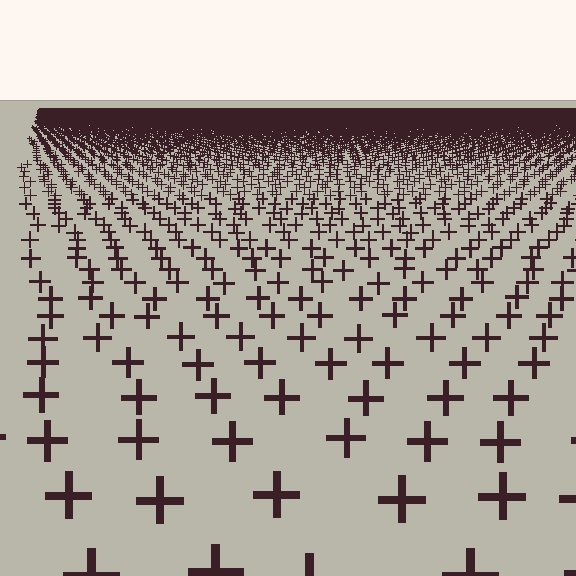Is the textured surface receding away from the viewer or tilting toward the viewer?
The surface is receding away from the viewer. Texture elements get smaller and denser toward the top.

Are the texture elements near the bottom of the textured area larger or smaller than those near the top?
Larger. Near the bottom, elements are closer to the viewer and appear at a bigger on-screen size.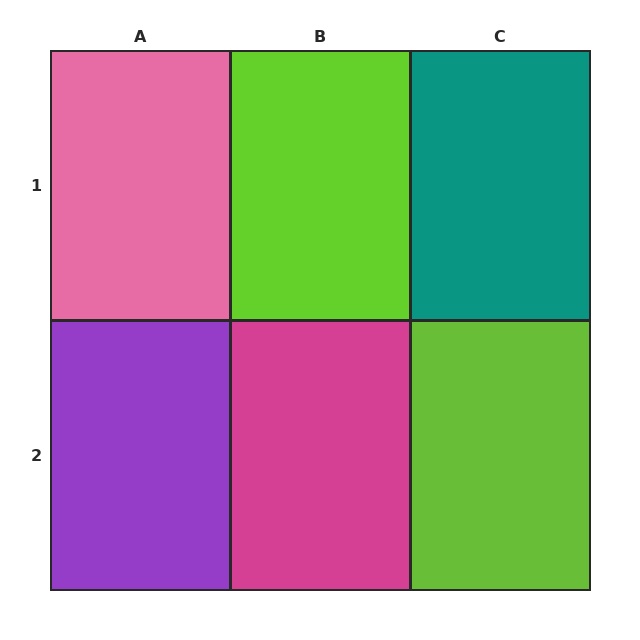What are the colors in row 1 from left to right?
Pink, lime, teal.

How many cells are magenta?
1 cell is magenta.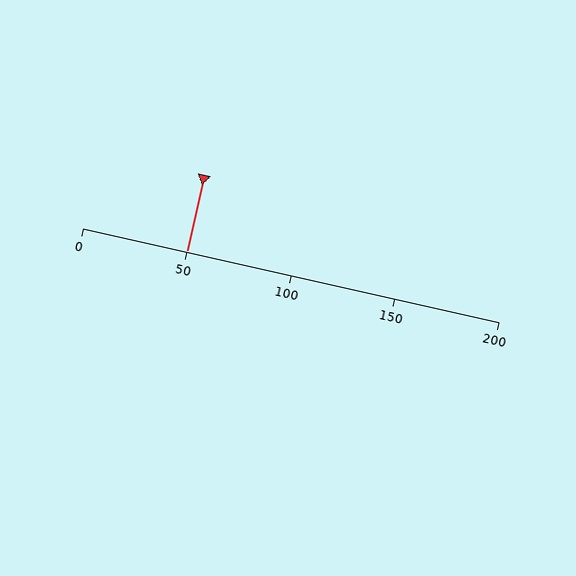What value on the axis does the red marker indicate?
The marker indicates approximately 50.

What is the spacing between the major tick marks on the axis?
The major ticks are spaced 50 apart.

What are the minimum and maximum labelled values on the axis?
The axis runs from 0 to 200.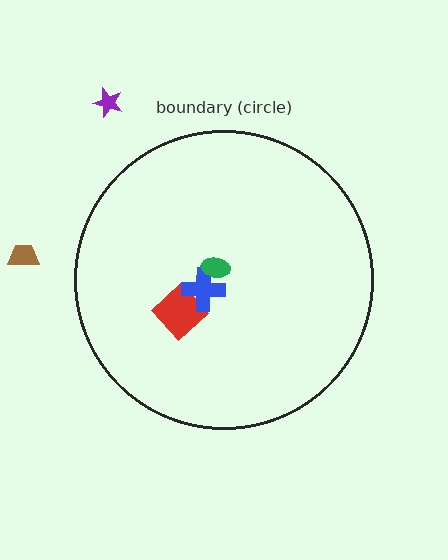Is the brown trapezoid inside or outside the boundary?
Outside.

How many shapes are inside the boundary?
3 inside, 2 outside.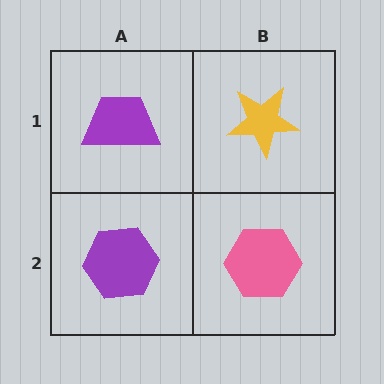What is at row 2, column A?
A purple hexagon.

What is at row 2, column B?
A pink hexagon.